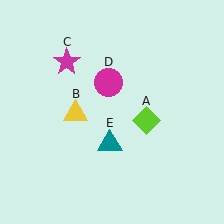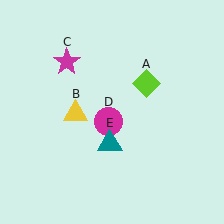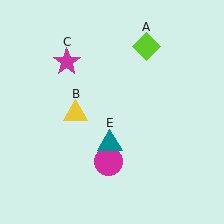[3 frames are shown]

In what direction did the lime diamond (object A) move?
The lime diamond (object A) moved up.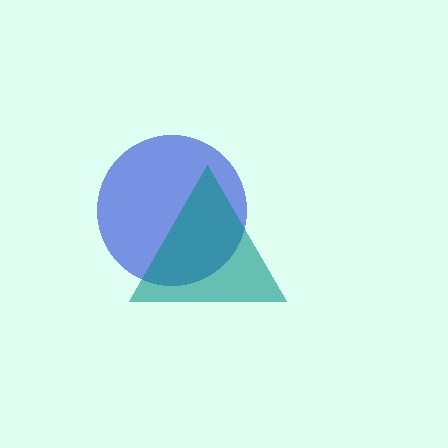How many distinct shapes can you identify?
There are 2 distinct shapes: a blue circle, a teal triangle.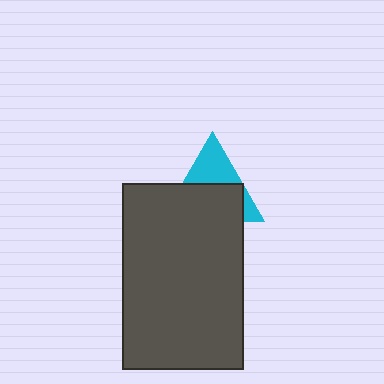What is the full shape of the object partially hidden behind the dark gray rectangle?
The partially hidden object is a cyan triangle.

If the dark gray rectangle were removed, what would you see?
You would see the complete cyan triangle.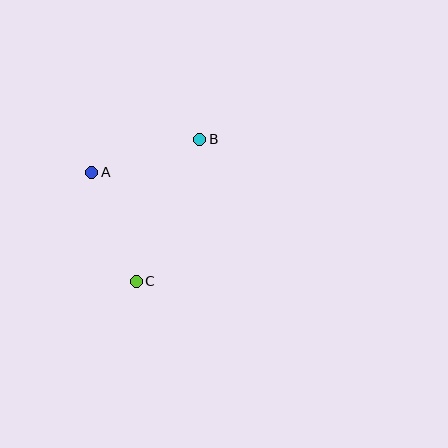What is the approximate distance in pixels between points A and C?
The distance between A and C is approximately 118 pixels.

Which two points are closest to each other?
Points A and B are closest to each other.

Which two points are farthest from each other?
Points B and C are farthest from each other.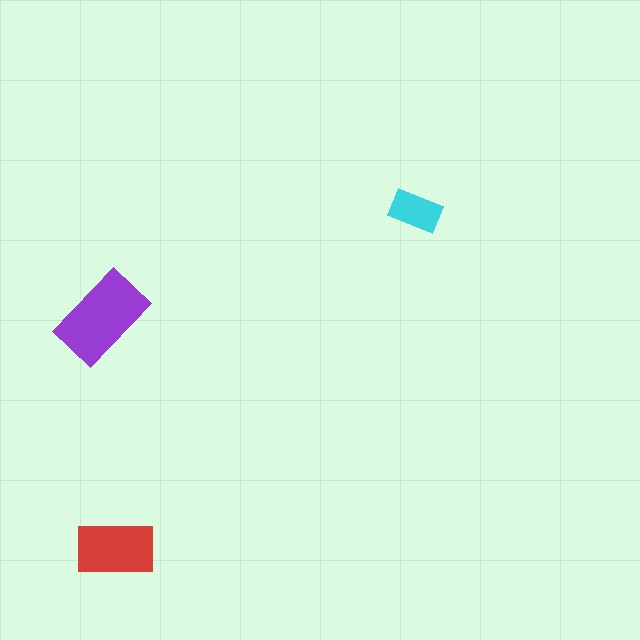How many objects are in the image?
There are 3 objects in the image.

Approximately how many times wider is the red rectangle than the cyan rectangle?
About 1.5 times wider.